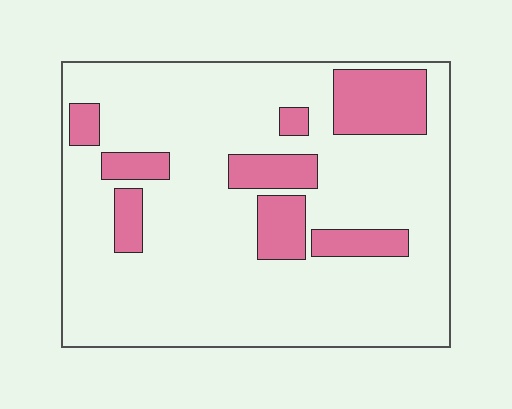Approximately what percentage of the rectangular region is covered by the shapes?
Approximately 20%.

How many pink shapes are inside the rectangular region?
8.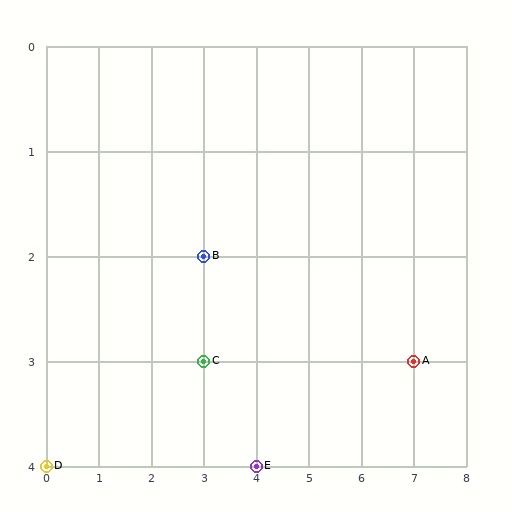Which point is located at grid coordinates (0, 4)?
Point D is at (0, 4).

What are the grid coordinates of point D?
Point D is at grid coordinates (0, 4).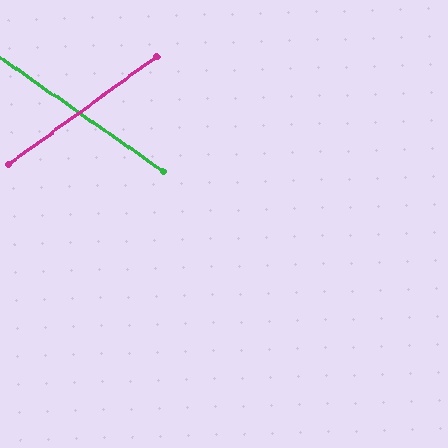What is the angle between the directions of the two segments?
Approximately 71 degrees.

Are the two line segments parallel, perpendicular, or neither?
Neither parallel nor perpendicular — they differ by about 71°.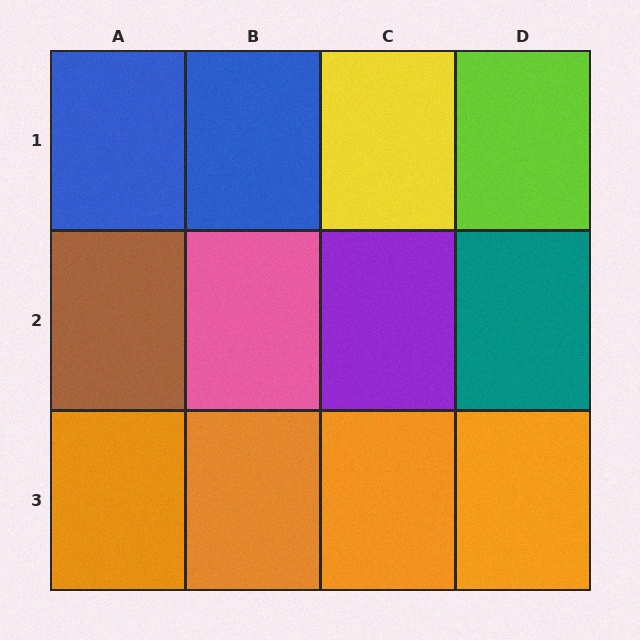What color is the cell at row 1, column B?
Blue.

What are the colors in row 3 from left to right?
Orange, orange, orange, orange.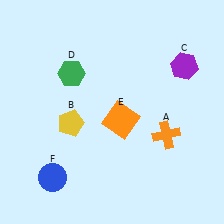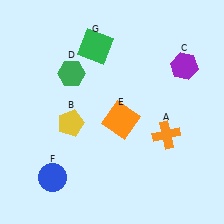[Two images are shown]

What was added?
A green square (G) was added in Image 2.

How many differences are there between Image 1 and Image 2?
There is 1 difference between the two images.